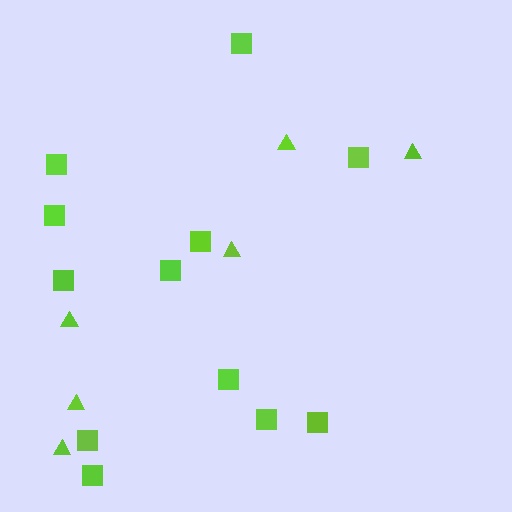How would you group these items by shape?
There are 2 groups: one group of squares (12) and one group of triangles (6).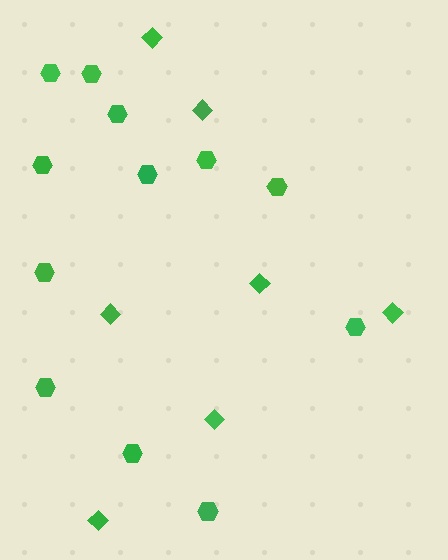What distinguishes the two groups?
There are 2 groups: one group of diamonds (7) and one group of hexagons (12).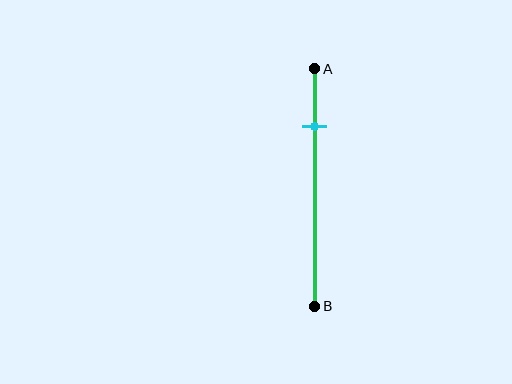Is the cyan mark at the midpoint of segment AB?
No, the mark is at about 25% from A, not at the 50% midpoint.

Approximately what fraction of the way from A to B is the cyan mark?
The cyan mark is approximately 25% of the way from A to B.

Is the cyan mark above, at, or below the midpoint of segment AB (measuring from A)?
The cyan mark is above the midpoint of segment AB.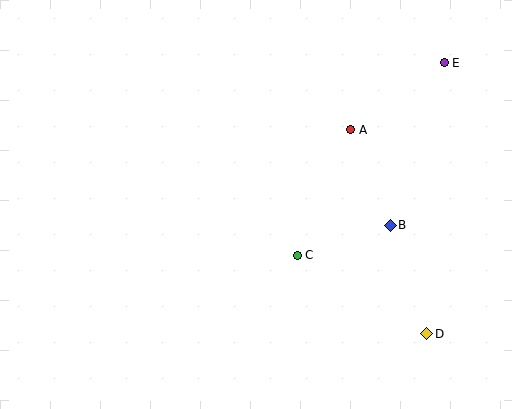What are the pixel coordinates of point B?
Point B is at (390, 225).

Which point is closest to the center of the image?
Point C at (297, 255) is closest to the center.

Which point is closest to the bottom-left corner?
Point C is closest to the bottom-left corner.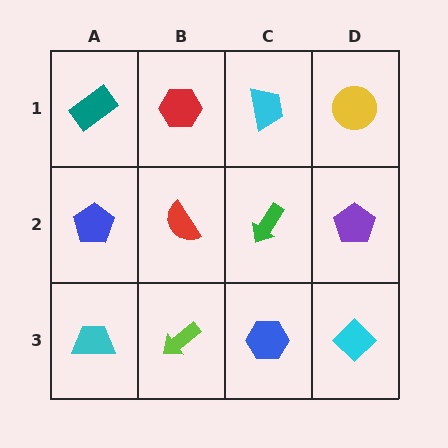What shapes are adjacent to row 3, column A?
A blue pentagon (row 2, column A), a lime arrow (row 3, column B).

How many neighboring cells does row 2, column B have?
4.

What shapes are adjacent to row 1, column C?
A green arrow (row 2, column C), a red hexagon (row 1, column B), a yellow circle (row 1, column D).